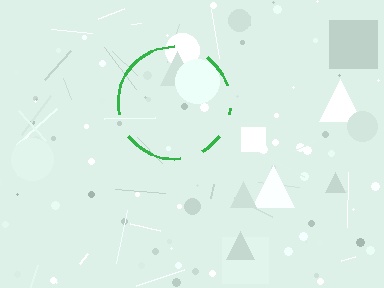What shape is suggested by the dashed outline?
The dashed outline suggests a circle.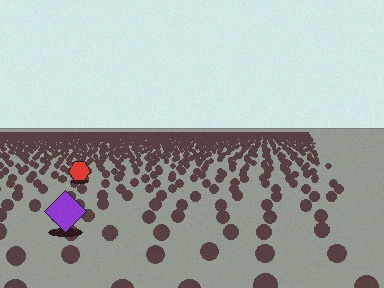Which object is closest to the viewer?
The purple diamond is closest. The texture marks near it are larger and more spread out.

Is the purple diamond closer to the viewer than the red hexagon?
Yes. The purple diamond is closer — you can tell from the texture gradient: the ground texture is coarser near it.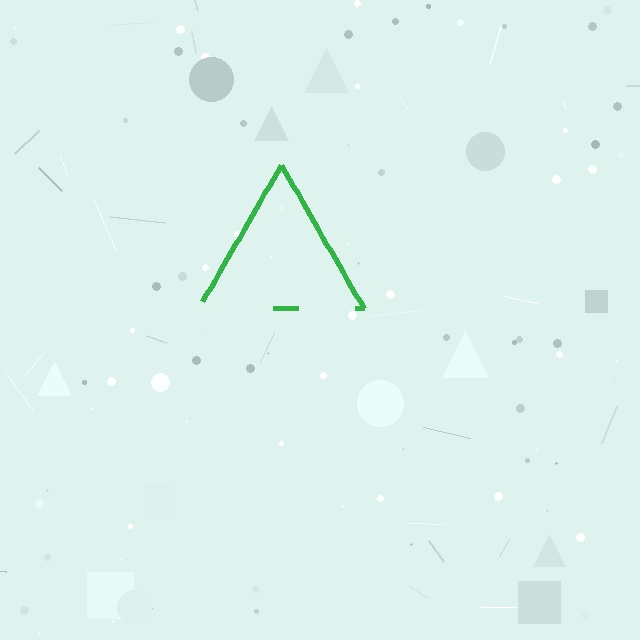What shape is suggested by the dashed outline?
The dashed outline suggests a triangle.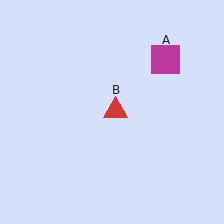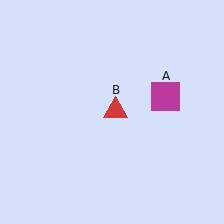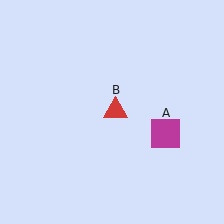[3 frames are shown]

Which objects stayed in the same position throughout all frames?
Red triangle (object B) remained stationary.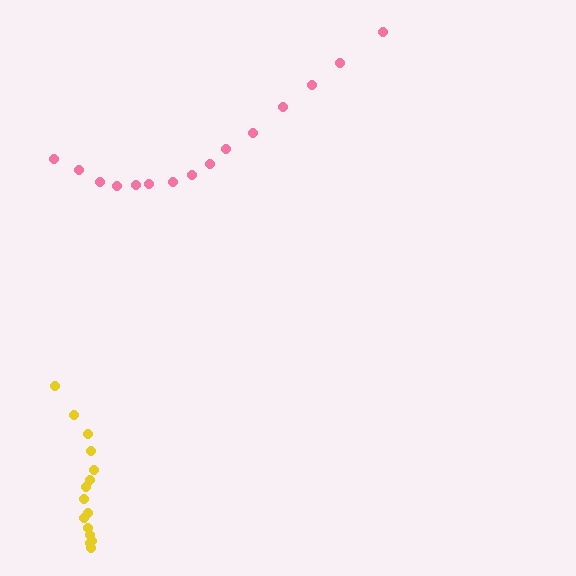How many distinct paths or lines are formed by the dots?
There are 2 distinct paths.